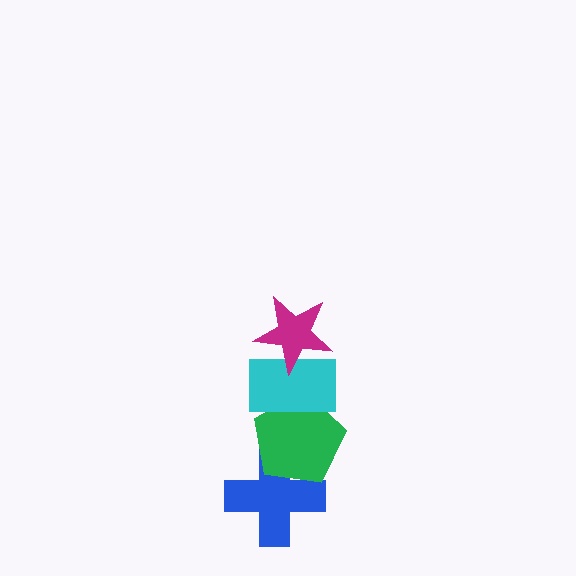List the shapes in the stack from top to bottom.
From top to bottom: the magenta star, the cyan rectangle, the green pentagon, the blue cross.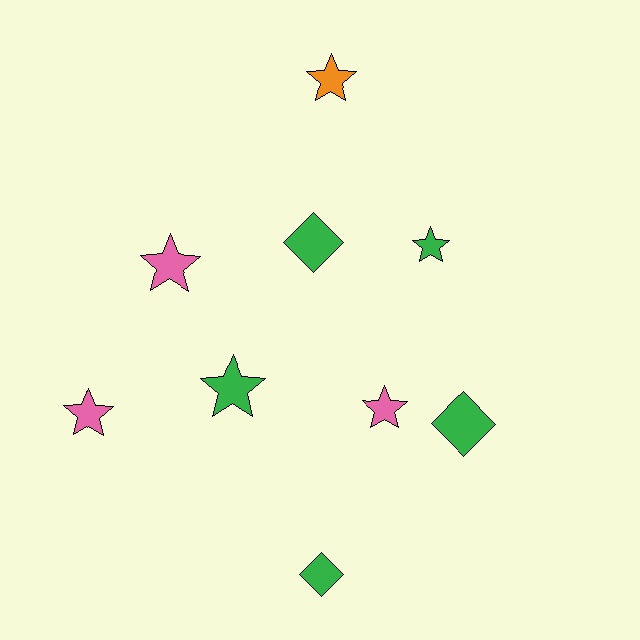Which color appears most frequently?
Green, with 5 objects.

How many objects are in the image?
There are 9 objects.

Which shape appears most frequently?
Star, with 6 objects.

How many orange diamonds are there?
There are no orange diamonds.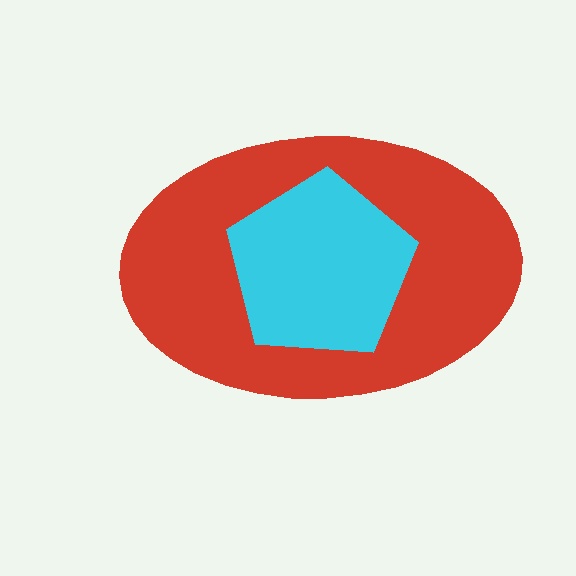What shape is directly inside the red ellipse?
The cyan pentagon.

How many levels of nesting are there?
2.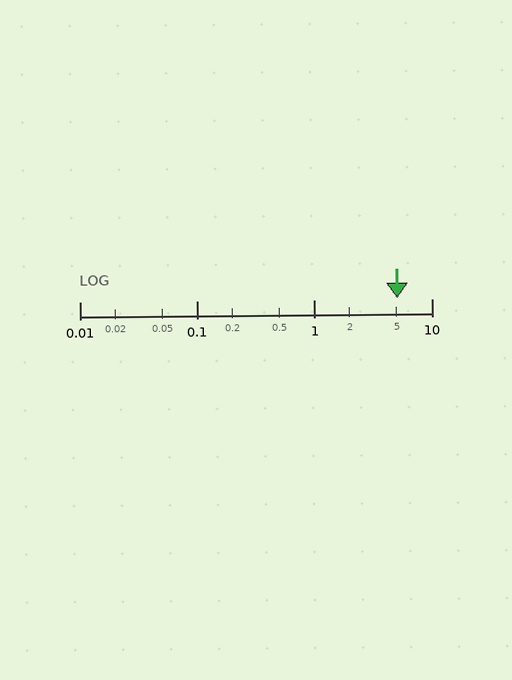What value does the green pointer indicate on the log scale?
The pointer indicates approximately 5.1.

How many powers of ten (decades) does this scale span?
The scale spans 3 decades, from 0.01 to 10.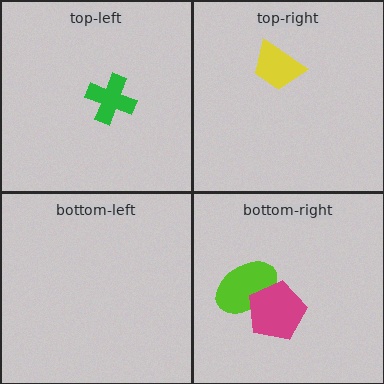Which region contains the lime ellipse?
The bottom-right region.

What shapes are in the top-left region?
The green cross.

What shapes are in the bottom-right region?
The lime ellipse, the magenta pentagon.